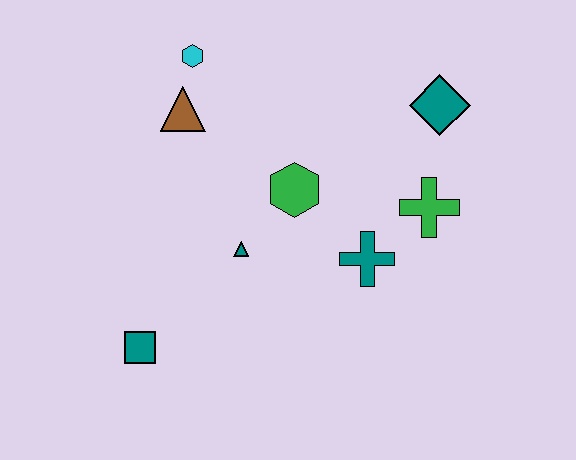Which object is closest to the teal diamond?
The green cross is closest to the teal diamond.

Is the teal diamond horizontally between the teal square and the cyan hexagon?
No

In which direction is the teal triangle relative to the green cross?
The teal triangle is to the left of the green cross.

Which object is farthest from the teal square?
The teal diamond is farthest from the teal square.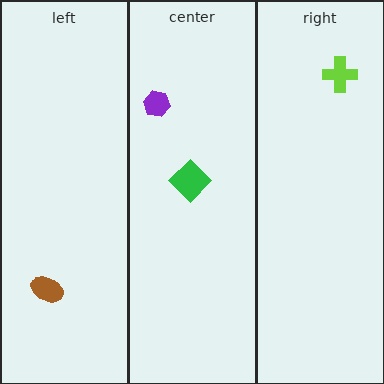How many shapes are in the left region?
1.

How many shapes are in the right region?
1.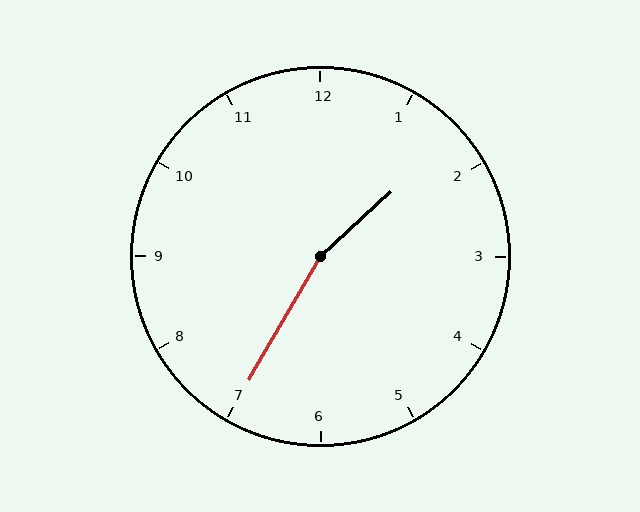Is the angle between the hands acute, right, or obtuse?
It is obtuse.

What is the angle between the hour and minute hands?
Approximately 162 degrees.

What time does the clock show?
1:35.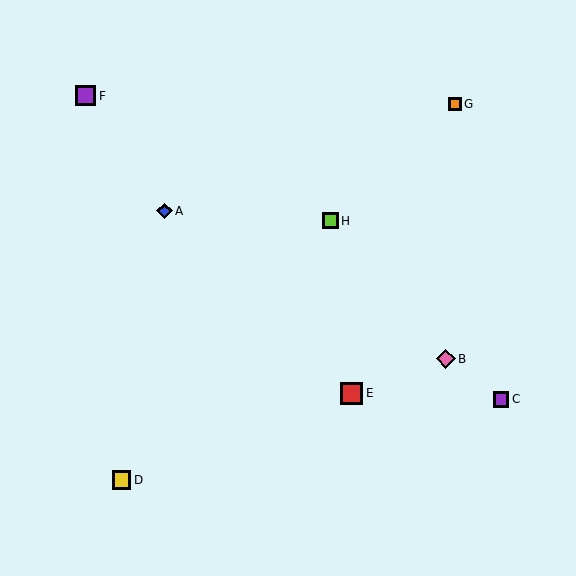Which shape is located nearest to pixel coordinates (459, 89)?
The orange square (labeled G) at (455, 104) is nearest to that location.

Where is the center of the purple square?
The center of the purple square is at (85, 96).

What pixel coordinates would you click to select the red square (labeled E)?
Click at (352, 393) to select the red square E.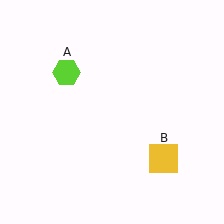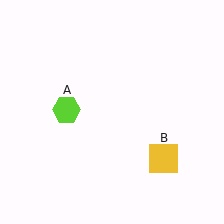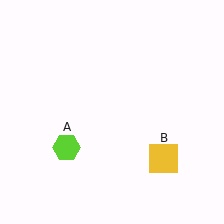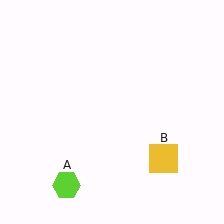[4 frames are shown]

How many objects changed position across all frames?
1 object changed position: lime hexagon (object A).